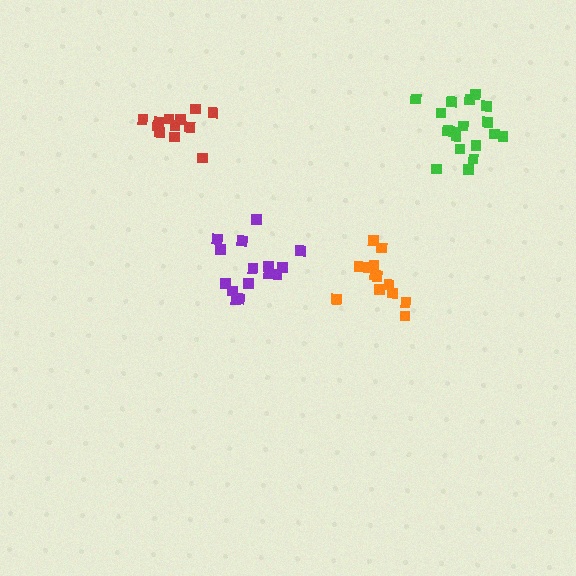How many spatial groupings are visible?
There are 4 spatial groupings.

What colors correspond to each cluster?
The clusters are colored: green, red, purple, orange.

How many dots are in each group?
Group 1: 18 dots, Group 2: 12 dots, Group 3: 15 dots, Group 4: 13 dots (58 total).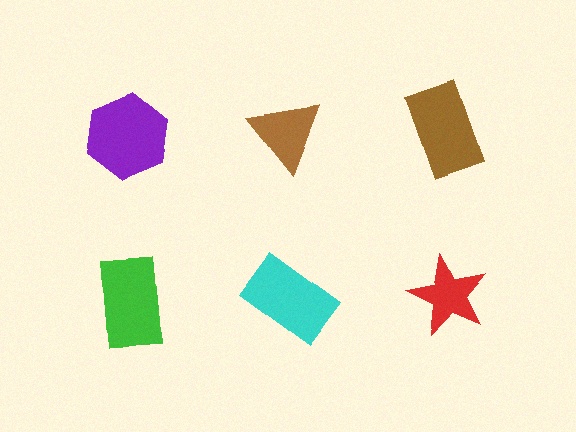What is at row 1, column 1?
A purple hexagon.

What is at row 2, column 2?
A cyan rectangle.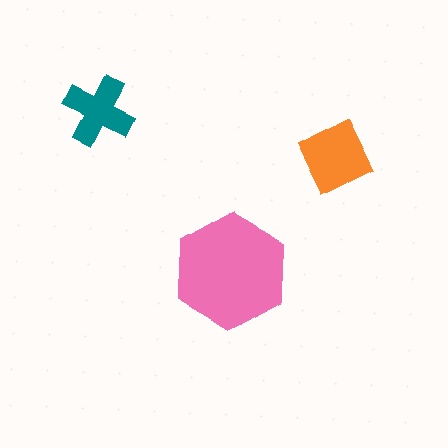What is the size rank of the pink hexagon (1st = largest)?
1st.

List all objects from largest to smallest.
The pink hexagon, the orange diamond, the teal cross.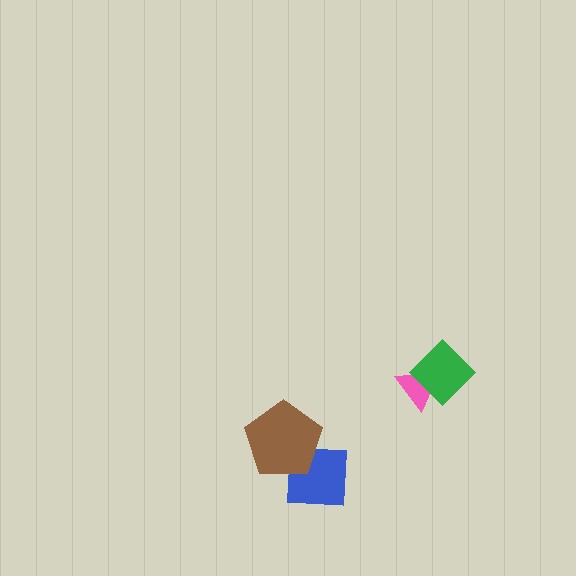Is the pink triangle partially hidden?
Yes, it is partially covered by another shape.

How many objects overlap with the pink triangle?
1 object overlaps with the pink triangle.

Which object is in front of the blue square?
The brown pentagon is in front of the blue square.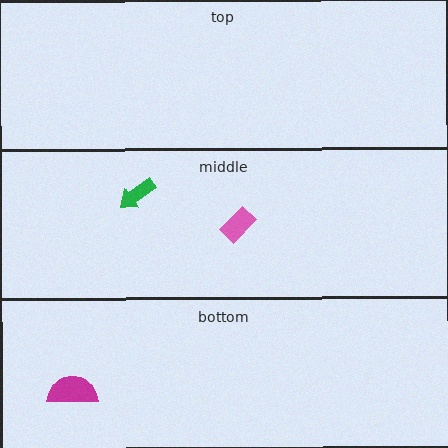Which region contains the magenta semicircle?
The bottom region.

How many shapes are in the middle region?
2.